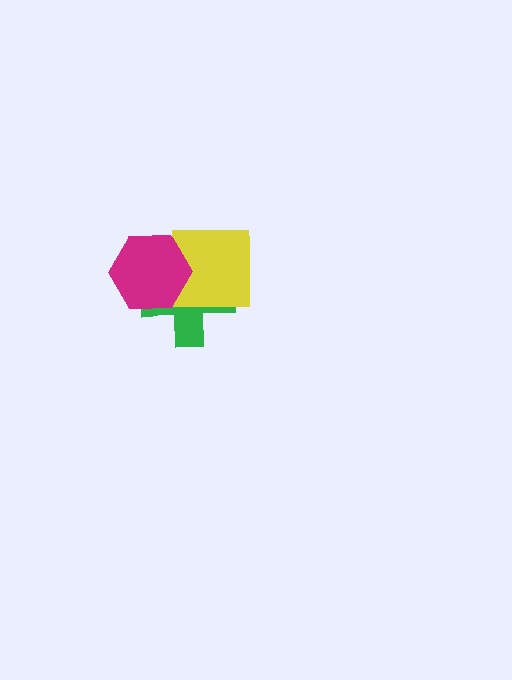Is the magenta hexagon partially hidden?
No, no other shape covers it.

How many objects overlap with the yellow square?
2 objects overlap with the yellow square.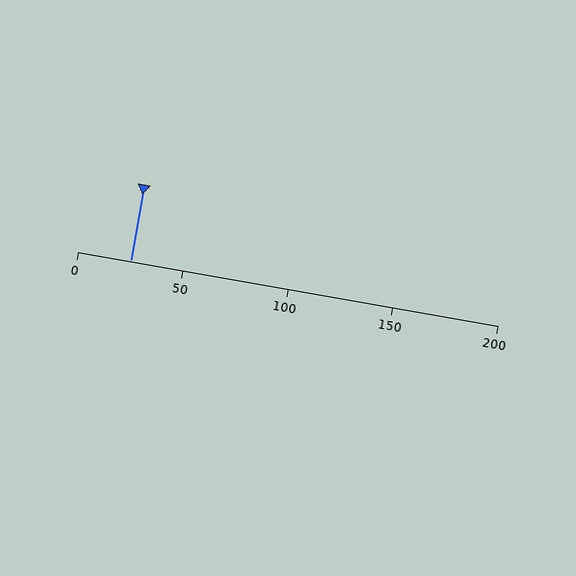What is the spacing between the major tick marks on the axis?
The major ticks are spaced 50 apart.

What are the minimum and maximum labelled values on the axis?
The axis runs from 0 to 200.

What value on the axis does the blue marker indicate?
The marker indicates approximately 25.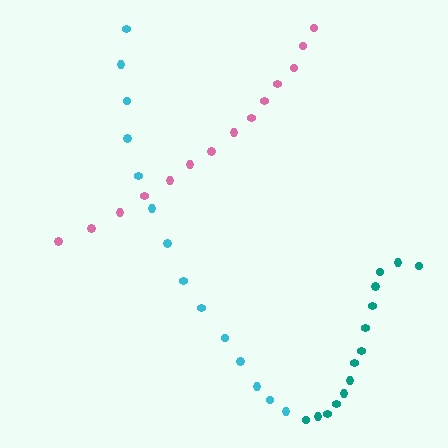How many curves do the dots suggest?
There are 3 distinct paths.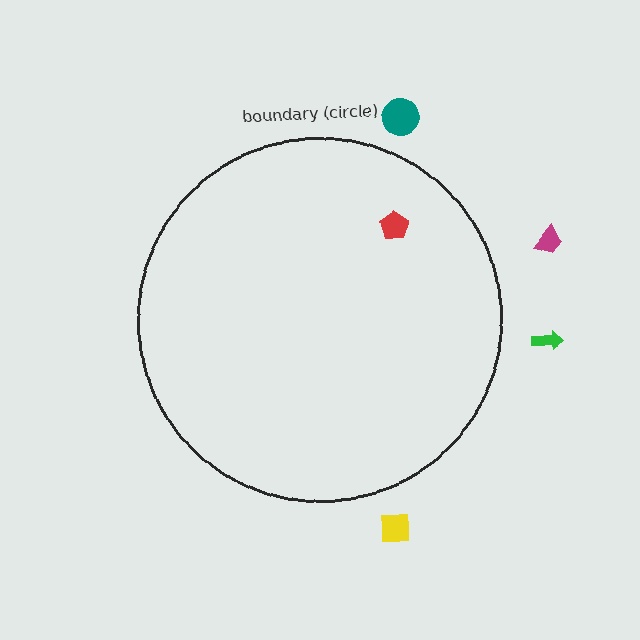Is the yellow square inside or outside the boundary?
Outside.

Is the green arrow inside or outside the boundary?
Outside.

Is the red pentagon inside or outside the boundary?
Inside.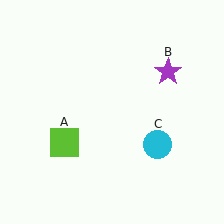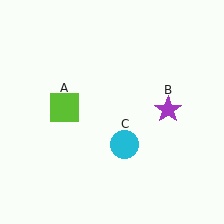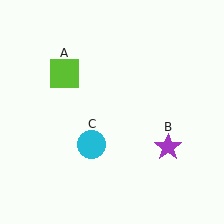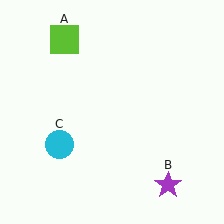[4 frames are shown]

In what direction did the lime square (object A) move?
The lime square (object A) moved up.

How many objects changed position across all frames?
3 objects changed position: lime square (object A), purple star (object B), cyan circle (object C).